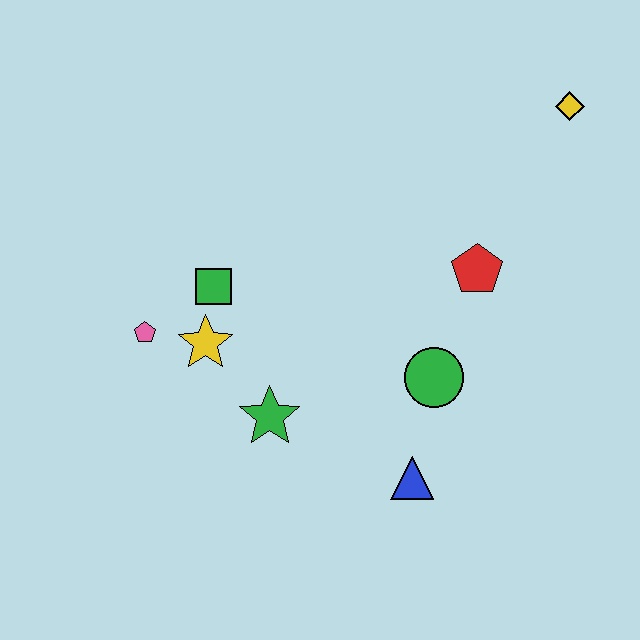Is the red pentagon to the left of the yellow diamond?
Yes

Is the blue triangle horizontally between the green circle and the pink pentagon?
Yes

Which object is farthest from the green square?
The yellow diamond is farthest from the green square.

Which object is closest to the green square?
The yellow star is closest to the green square.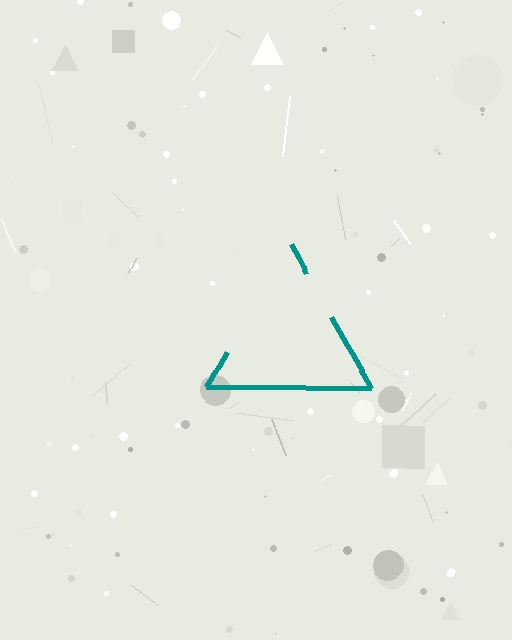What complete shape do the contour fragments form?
The contour fragments form a triangle.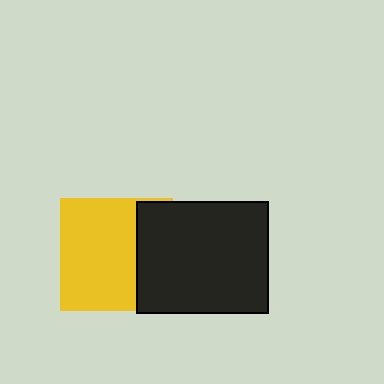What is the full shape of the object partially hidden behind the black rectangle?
The partially hidden object is a yellow square.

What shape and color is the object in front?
The object in front is a black rectangle.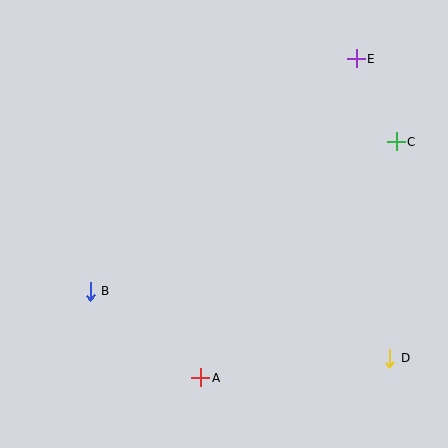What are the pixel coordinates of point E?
Point E is at (356, 59).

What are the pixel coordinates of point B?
Point B is at (90, 291).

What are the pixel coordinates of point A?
Point A is at (201, 378).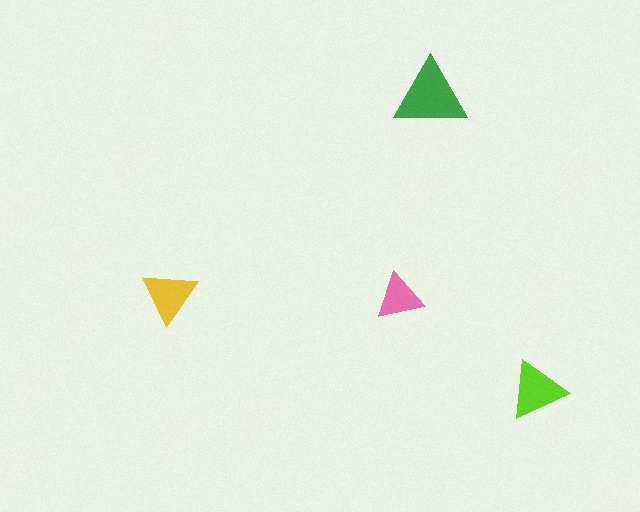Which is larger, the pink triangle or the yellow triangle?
The yellow one.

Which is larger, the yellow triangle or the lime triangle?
The lime one.